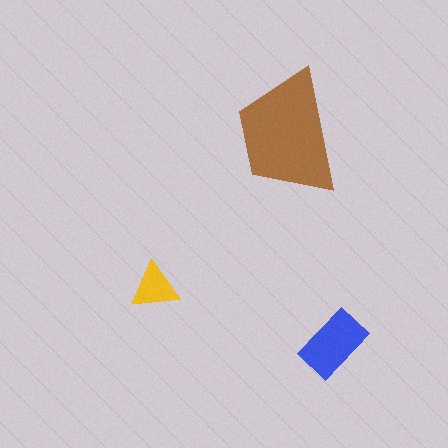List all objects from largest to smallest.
The brown trapezoid, the blue rectangle, the yellow triangle.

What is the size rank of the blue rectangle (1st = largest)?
2nd.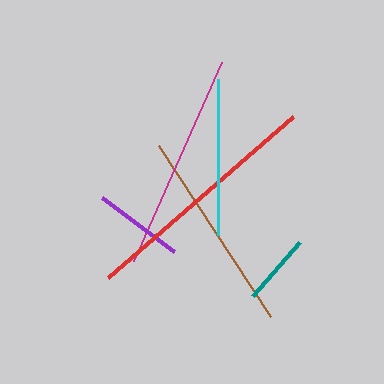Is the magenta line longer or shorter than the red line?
The red line is longer than the magenta line.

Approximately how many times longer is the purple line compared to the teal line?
The purple line is approximately 1.3 times the length of the teal line.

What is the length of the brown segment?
The brown segment is approximately 204 pixels long.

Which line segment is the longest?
The red line is the longest at approximately 245 pixels.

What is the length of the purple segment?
The purple segment is approximately 90 pixels long.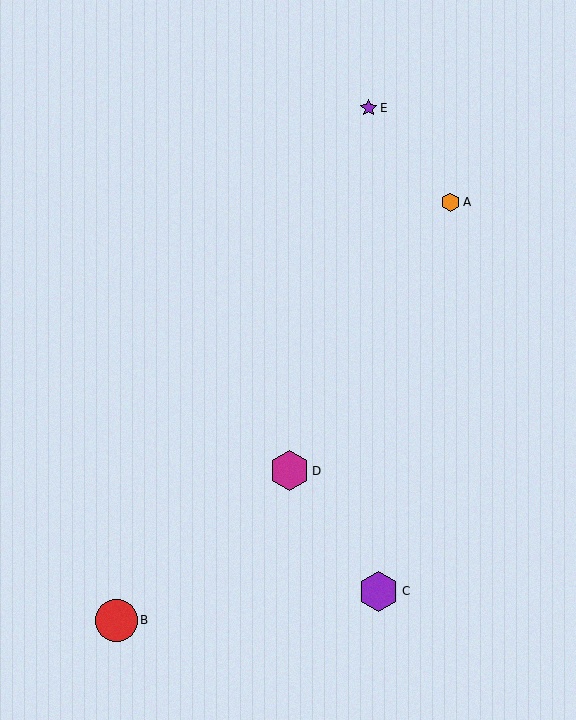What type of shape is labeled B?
Shape B is a red circle.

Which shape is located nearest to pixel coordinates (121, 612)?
The red circle (labeled B) at (116, 620) is nearest to that location.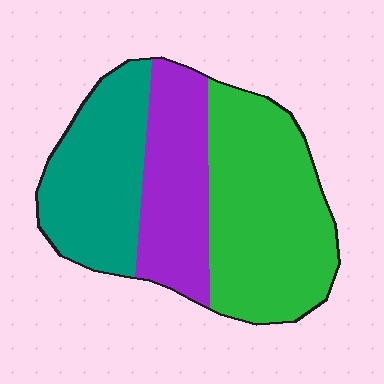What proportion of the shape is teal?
Teal takes up about one third (1/3) of the shape.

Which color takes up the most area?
Green, at roughly 45%.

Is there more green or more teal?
Green.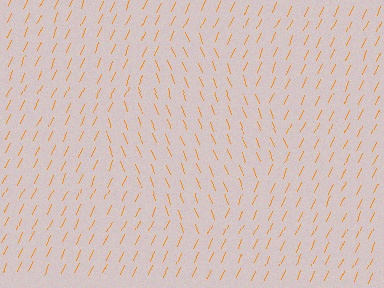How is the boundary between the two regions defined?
The boundary is defined purely by a change in line orientation (approximately 45 degrees difference). All lines are the same color and thickness.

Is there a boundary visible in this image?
Yes, there is a texture boundary formed by a change in line orientation.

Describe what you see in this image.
The image is filled with small orange line segments. A diamond region in the image has lines oriented differently from the surrounding lines, creating a visible texture boundary.